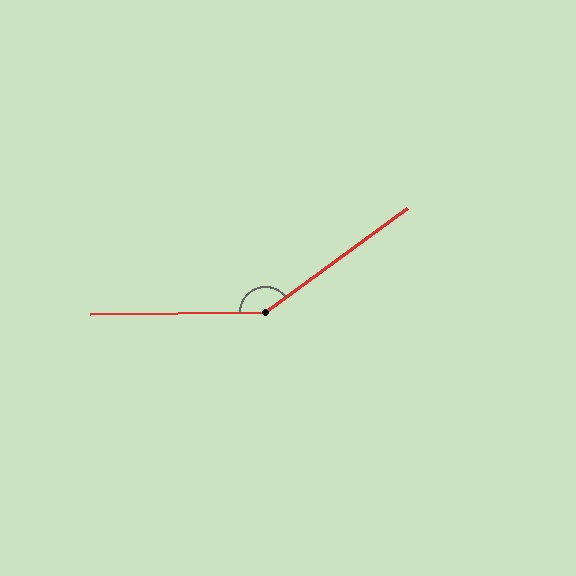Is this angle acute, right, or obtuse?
It is obtuse.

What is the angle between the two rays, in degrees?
Approximately 145 degrees.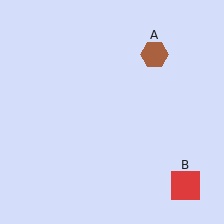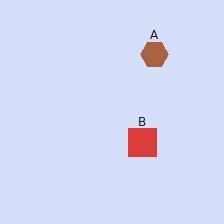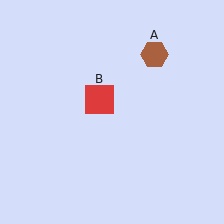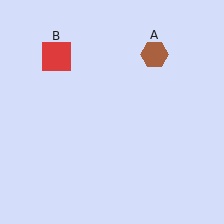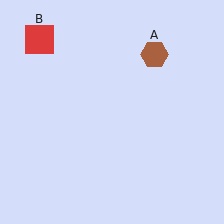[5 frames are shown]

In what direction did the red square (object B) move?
The red square (object B) moved up and to the left.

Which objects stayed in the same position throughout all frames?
Brown hexagon (object A) remained stationary.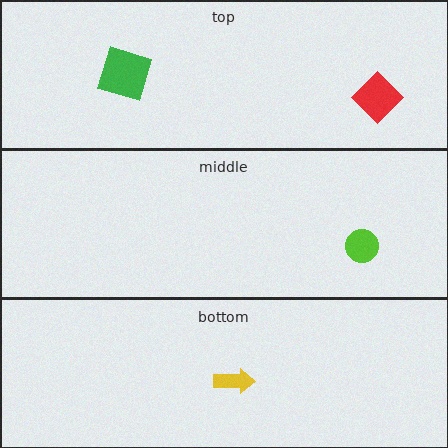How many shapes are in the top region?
2.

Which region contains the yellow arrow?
The bottom region.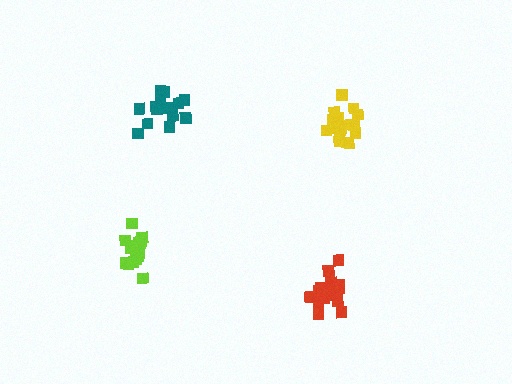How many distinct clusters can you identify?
There are 4 distinct clusters.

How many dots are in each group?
Group 1: 18 dots, Group 2: 16 dots, Group 3: 15 dots, Group 4: 16 dots (65 total).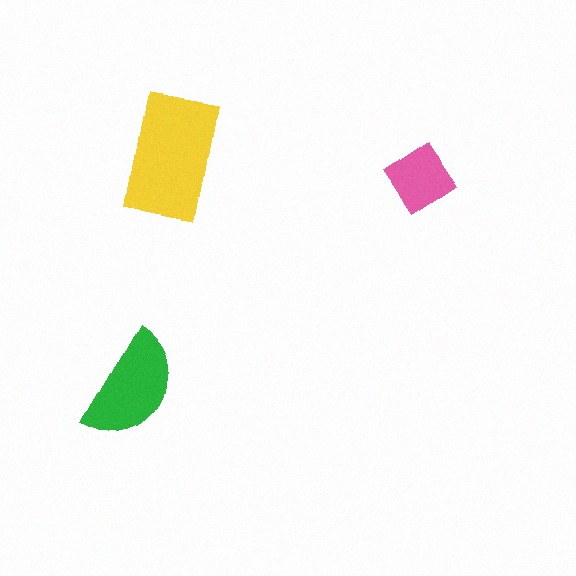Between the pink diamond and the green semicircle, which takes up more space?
The green semicircle.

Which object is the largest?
The yellow rectangle.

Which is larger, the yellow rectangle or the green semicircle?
The yellow rectangle.